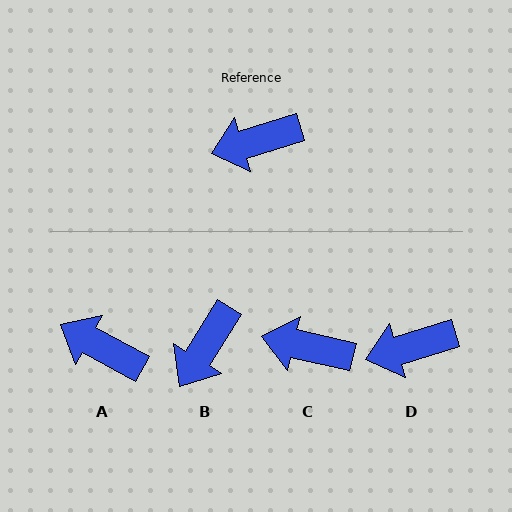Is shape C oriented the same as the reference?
No, it is off by about 30 degrees.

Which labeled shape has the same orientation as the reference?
D.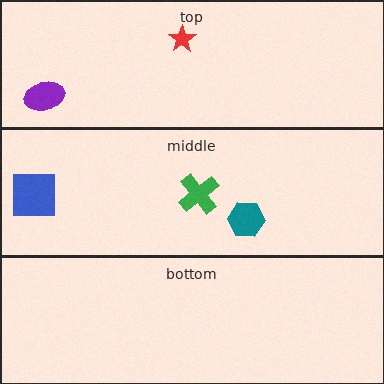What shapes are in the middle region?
The green cross, the teal hexagon, the blue square.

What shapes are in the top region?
The red star, the purple ellipse.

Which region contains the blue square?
The middle region.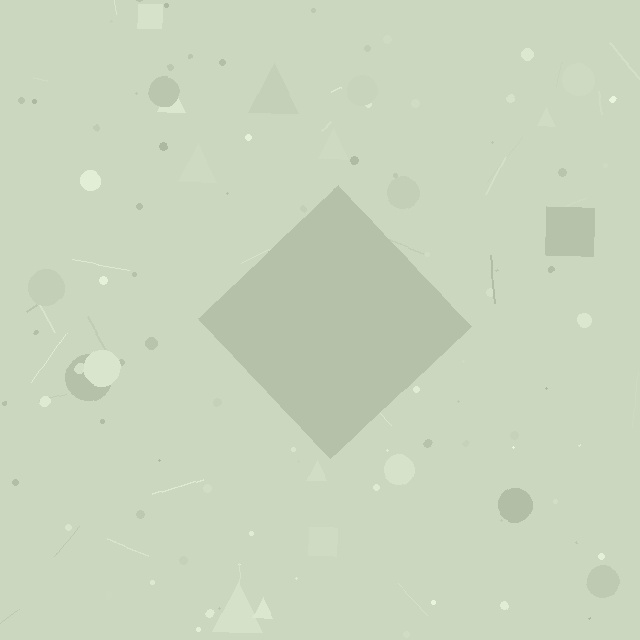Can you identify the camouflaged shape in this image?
The camouflaged shape is a diamond.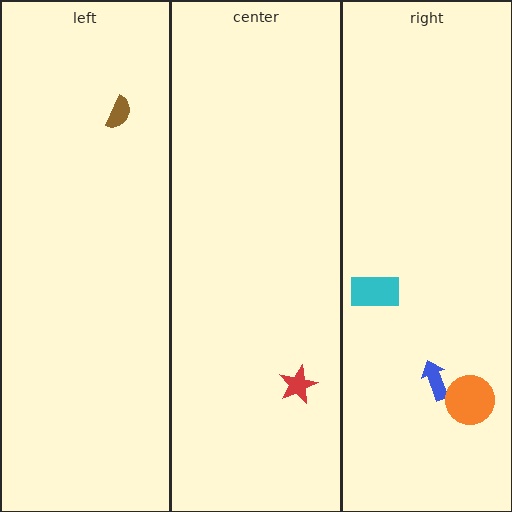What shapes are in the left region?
The brown semicircle.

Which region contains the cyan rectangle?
The right region.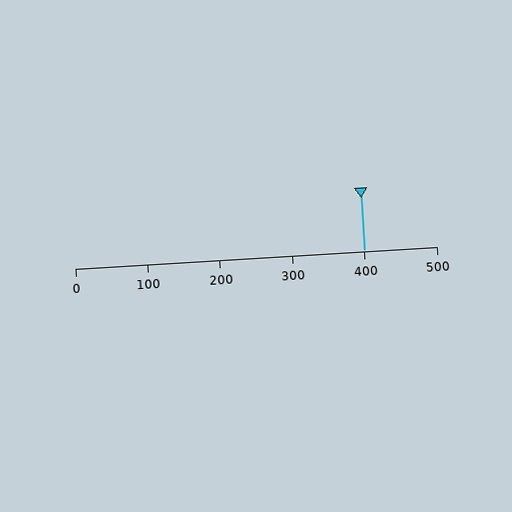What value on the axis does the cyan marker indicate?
The marker indicates approximately 400.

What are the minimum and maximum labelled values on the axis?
The axis runs from 0 to 500.